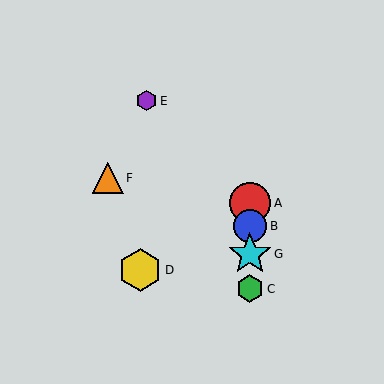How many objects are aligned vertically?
4 objects (A, B, C, G) are aligned vertically.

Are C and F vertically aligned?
No, C is at x≈250 and F is at x≈108.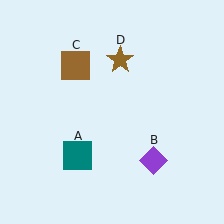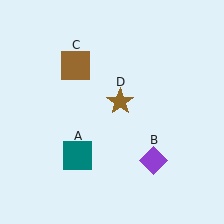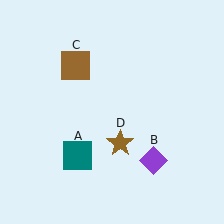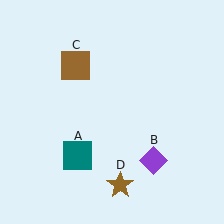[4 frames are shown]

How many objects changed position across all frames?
1 object changed position: brown star (object D).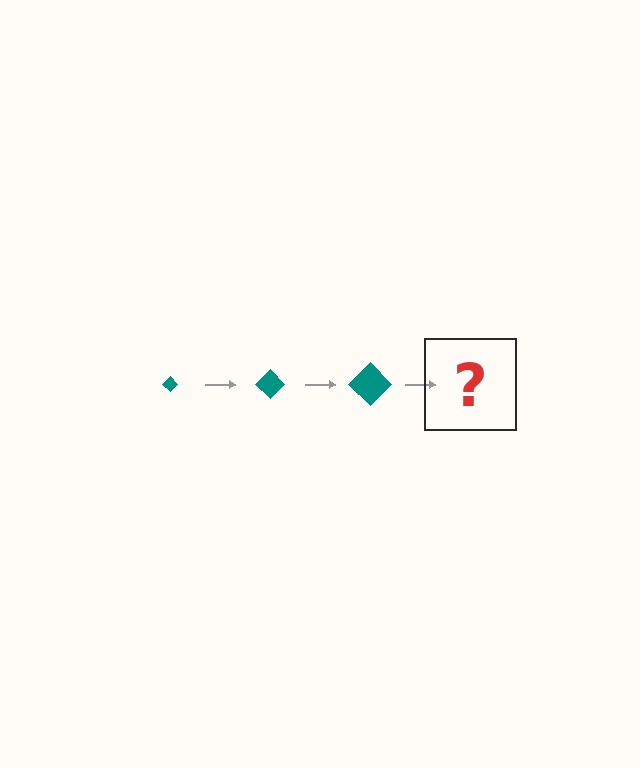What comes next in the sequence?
The next element should be a teal diamond, larger than the previous one.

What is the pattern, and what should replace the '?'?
The pattern is that the diamond gets progressively larger each step. The '?' should be a teal diamond, larger than the previous one.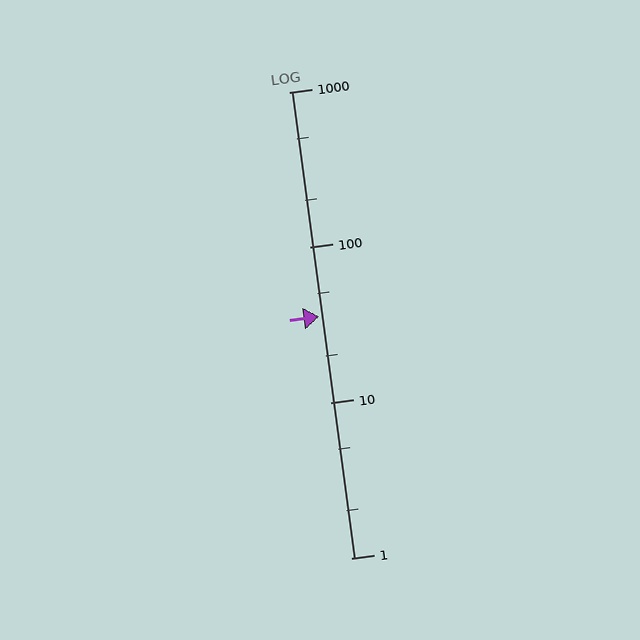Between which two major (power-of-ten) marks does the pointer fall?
The pointer is between 10 and 100.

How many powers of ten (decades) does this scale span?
The scale spans 3 decades, from 1 to 1000.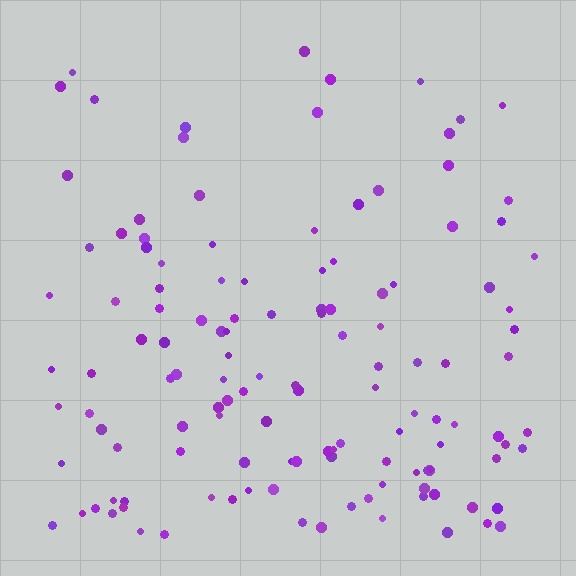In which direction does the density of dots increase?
From top to bottom, with the bottom side densest.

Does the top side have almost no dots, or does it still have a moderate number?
Still a moderate number, just noticeably fewer than the bottom.